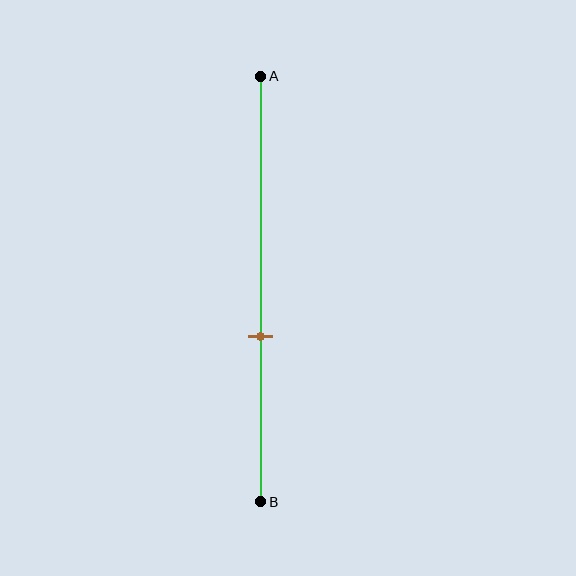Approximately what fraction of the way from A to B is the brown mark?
The brown mark is approximately 60% of the way from A to B.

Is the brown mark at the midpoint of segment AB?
No, the mark is at about 60% from A, not at the 50% midpoint.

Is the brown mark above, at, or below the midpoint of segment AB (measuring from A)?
The brown mark is below the midpoint of segment AB.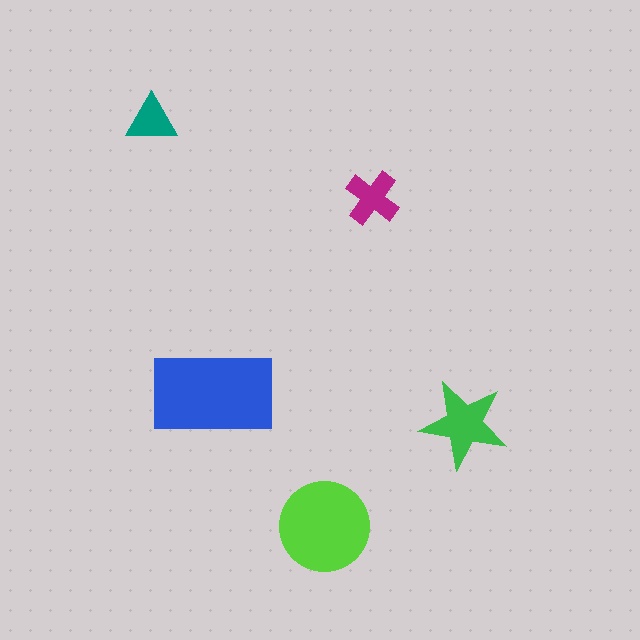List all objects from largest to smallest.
The blue rectangle, the lime circle, the green star, the magenta cross, the teal triangle.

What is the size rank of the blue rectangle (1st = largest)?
1st.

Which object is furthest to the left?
The teal triangle is leftmost.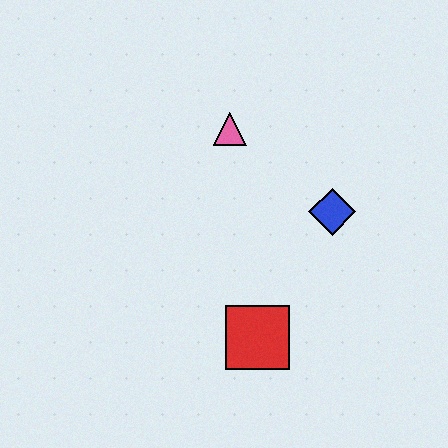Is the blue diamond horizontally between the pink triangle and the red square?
No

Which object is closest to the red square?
The blue diamond is closest to the red square.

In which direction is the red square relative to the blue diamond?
The red square is below the blue diamond.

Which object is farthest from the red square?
The pink triangle is farthest from the red square.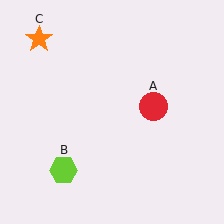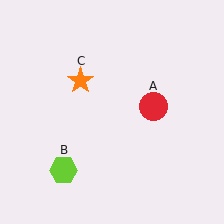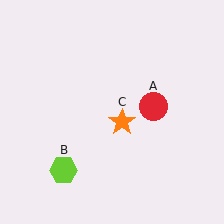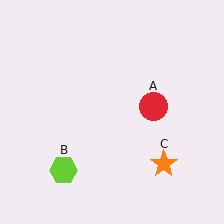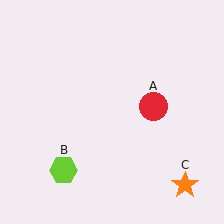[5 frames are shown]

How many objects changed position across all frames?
1 object changed position: orange star (object C).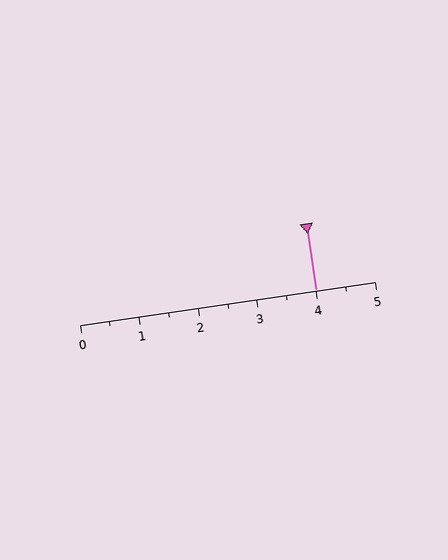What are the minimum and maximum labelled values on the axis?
The axis runs from 0 to 5.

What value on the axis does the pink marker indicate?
The marker indicates approximately 4.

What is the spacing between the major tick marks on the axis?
The major ticks are spaced 1 apart.